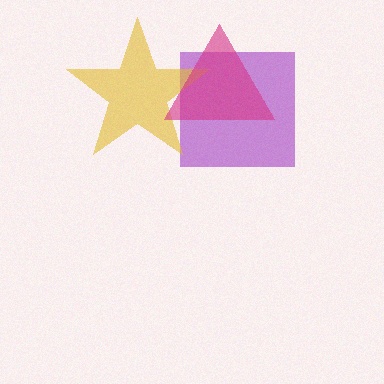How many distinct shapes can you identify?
There are 3 distinct shapes: a purple square, a yellow star, a magenta triangle.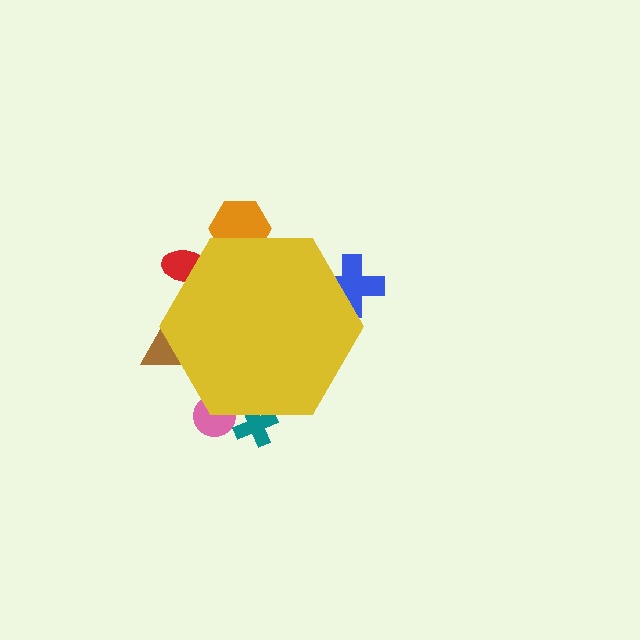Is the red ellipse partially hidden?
Yes, the red ellipse is partially hidden behind the yellow hexagon.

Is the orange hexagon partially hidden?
Yes, the orange hexagon is partially hidden behind the yellow hexagon.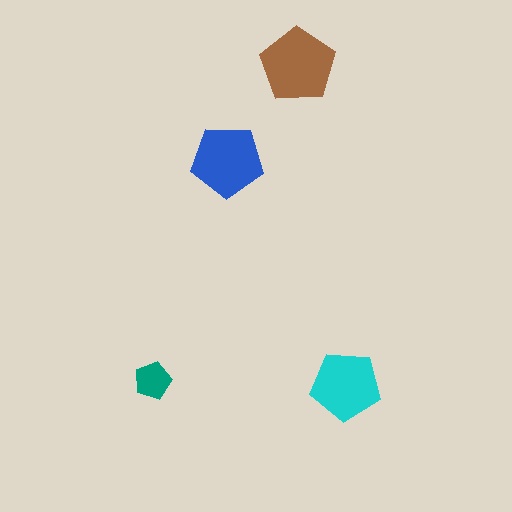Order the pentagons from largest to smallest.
the brown one, the blue one, the cyan one, the teal one.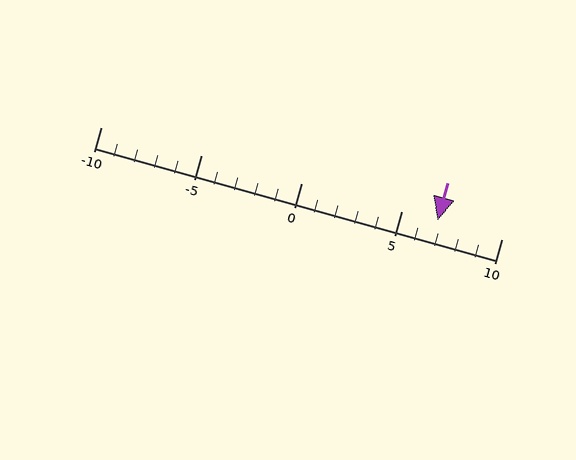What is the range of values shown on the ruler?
The ruler shows values from -10 to 10.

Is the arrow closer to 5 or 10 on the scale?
The arrow is closer to 5.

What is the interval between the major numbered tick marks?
The major tick marks are spaced 5 units apart.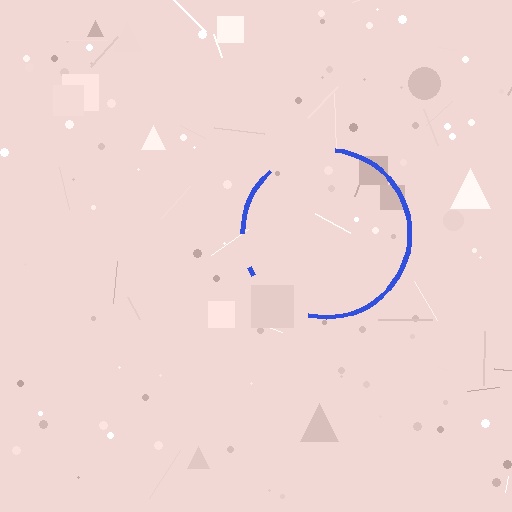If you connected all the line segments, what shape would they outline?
They would outline a circle.